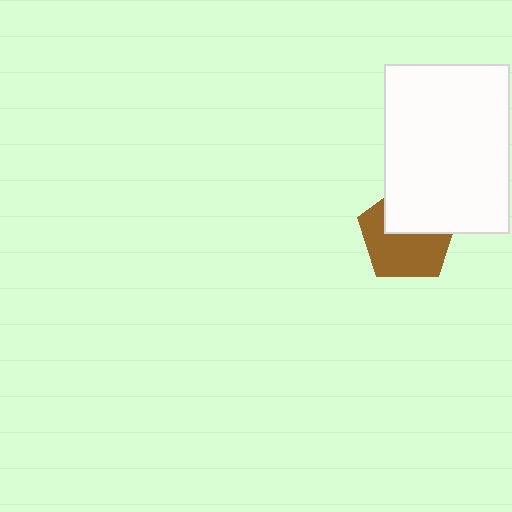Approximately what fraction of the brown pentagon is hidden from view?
Roughly 41% of the brown pentagon is hidden behind the white rectangle.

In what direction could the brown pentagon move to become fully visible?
The brown pentagon could move down. That would shift it out from behind the white rectangle entirely.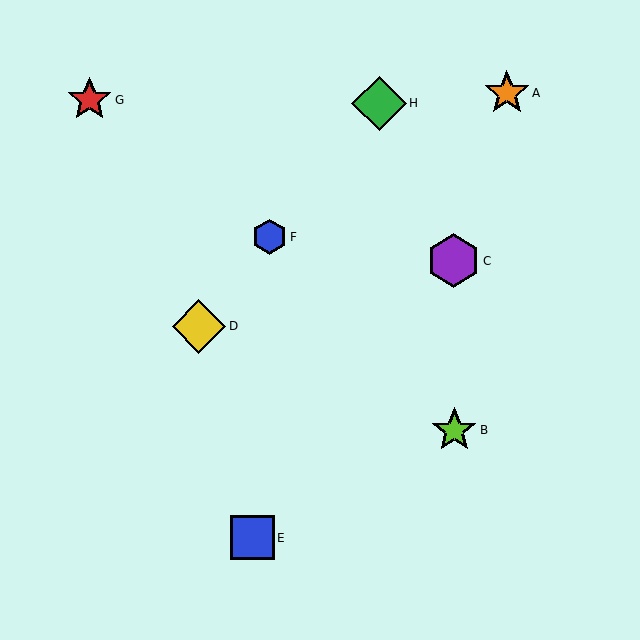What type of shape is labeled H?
Shape H is a green diamond.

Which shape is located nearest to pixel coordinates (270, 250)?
The blue hexagon (labeled F) at (270, 237) is nearest to that location.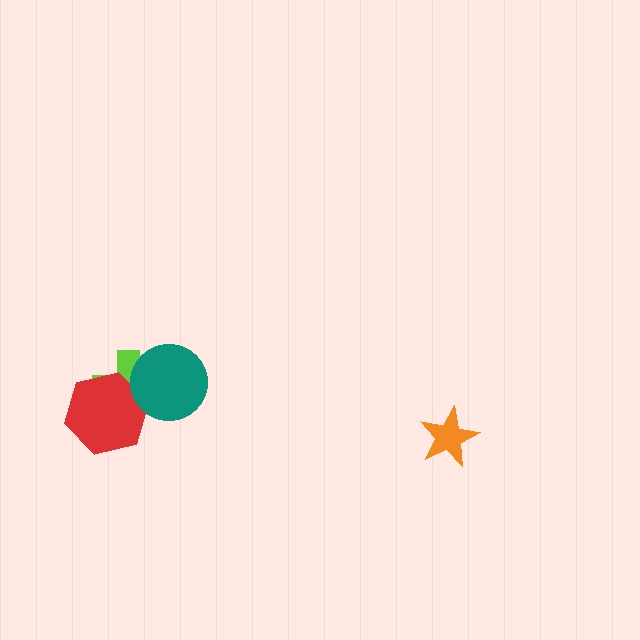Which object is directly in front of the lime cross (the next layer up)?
The red hexagon is directly in front of the lime cross.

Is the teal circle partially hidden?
No, no other shape covers it.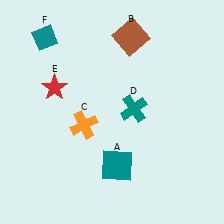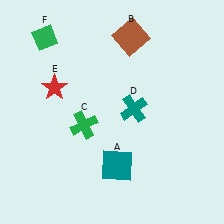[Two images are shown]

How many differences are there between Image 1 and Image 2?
There are 2 differences between the two images.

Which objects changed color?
C changed from orange to green. F changed from teal to green.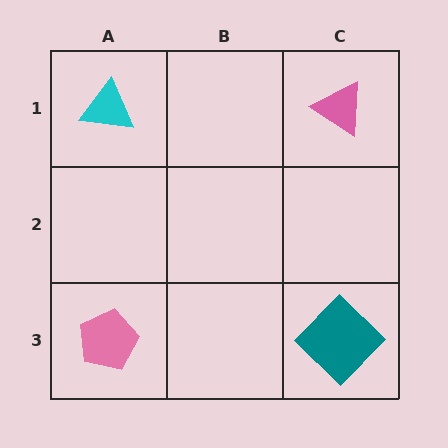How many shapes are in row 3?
2 shapes.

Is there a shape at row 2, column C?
No, that cell is empty.